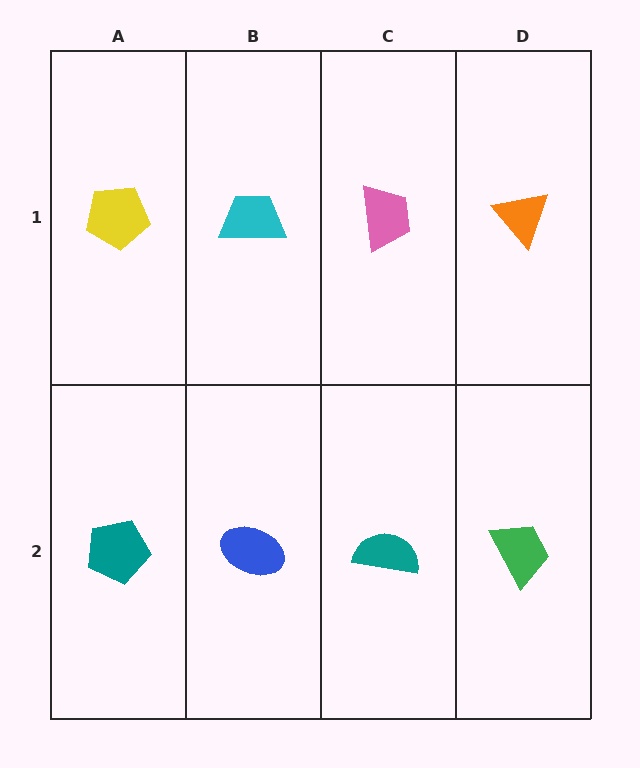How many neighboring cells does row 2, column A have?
2.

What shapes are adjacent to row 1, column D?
A green trapezoid (row 2, column D), a pink trapezoid (row 1, column C).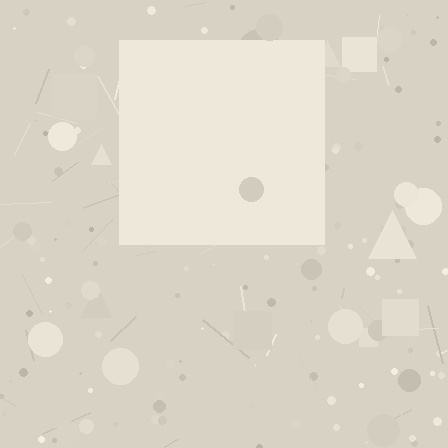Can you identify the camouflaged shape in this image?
The camouflaged shape is a square.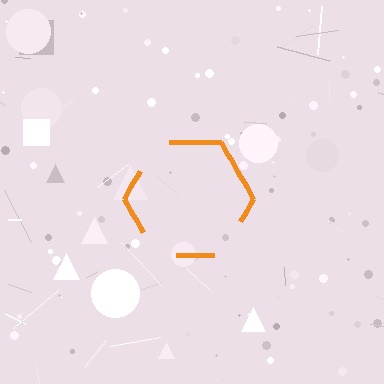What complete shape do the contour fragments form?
The contour fragments form a hexagon.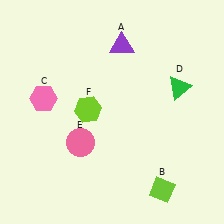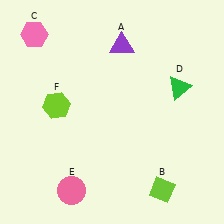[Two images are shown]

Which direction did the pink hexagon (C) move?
The pink hexagon (C) moved up.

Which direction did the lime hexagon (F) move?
The lime hexagon (F) moved left.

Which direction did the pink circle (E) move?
The pink circle (E) moved down.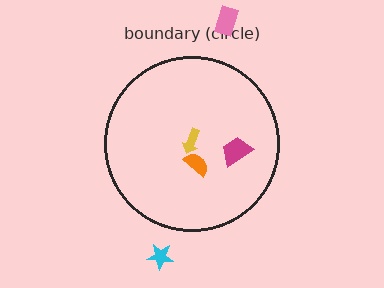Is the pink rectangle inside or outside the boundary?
Outside.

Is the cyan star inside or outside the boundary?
Outside.